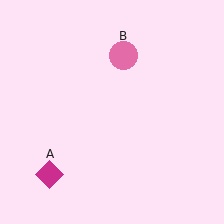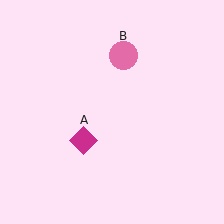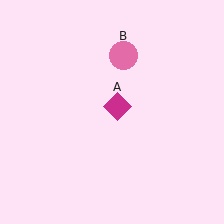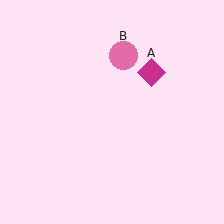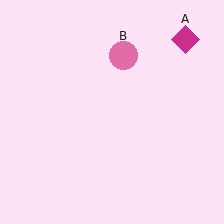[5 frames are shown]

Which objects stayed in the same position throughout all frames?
Pink circle (object B) remained stationary.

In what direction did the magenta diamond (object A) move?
The magenta diamond (object A) moved up and to the right.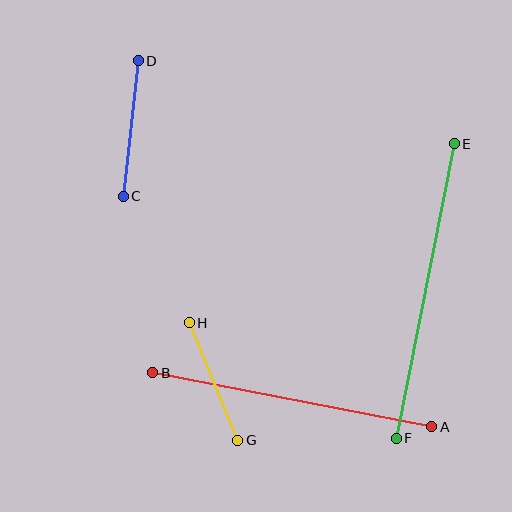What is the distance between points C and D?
The distance is approximately 136 pixels.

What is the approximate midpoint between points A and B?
The midpoint is at approximately (292, 400) pixels.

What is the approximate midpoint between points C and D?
The midpoint is at approximately (131, 129) pixels.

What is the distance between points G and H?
The distance is approximately 127 pixels.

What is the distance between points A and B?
The distance is approximately 284 pixels.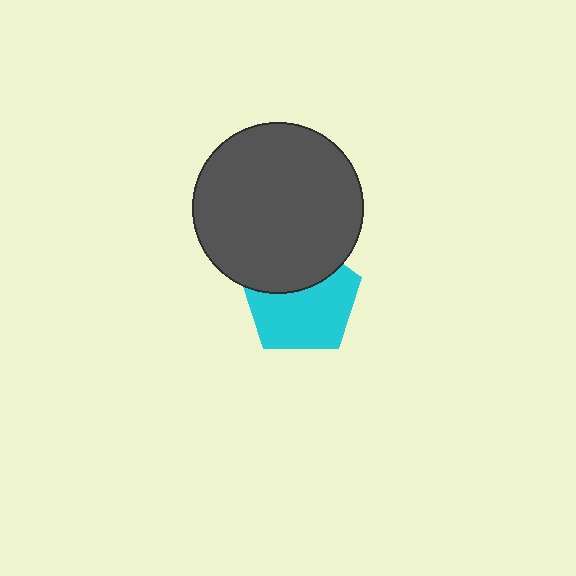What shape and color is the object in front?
The object in front is a dark gray circle.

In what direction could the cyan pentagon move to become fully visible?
The cyan pentagon could move down. That would shift it out from behind the dark gray circle entirely.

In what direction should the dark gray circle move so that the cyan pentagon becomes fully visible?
The dark gray circle should move up. That is the shortest direction to clear the overlap and leave the cyan pentagon fully visible.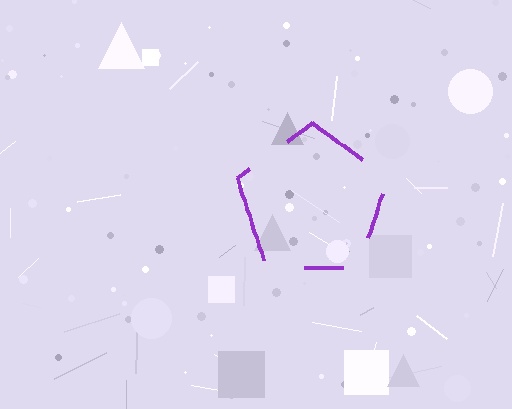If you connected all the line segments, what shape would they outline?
They would outline a pentagon.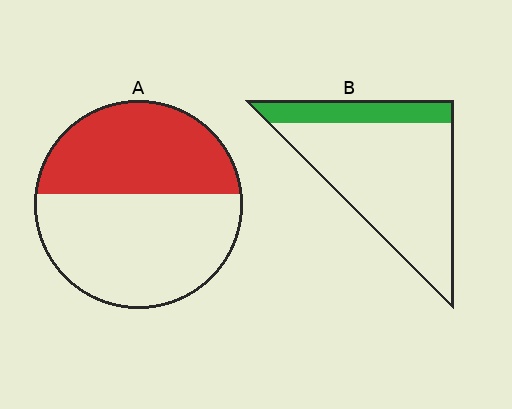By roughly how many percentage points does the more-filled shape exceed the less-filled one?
By roughly 25 percentage points (A over B).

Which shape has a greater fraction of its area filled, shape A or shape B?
Shape A.